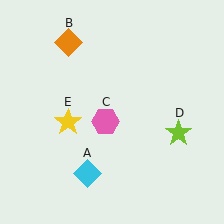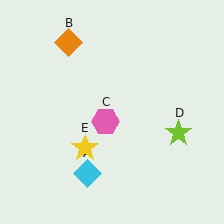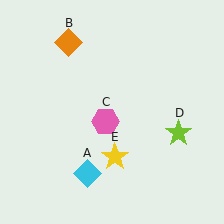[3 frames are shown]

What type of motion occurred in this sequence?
The yellow star (object E) rotated counterclockwise around the center of the scene.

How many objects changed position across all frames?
1 object changed position: yellow star (object E).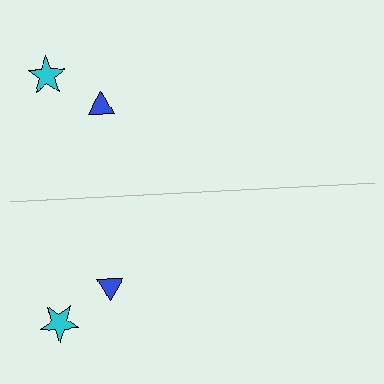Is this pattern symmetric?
Yes, this pattern has bilateral (reflection) symmetry.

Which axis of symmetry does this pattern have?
The pattern has a horizontal axis of symmetry running through the center of the image.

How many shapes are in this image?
There are 4 shapes in this image.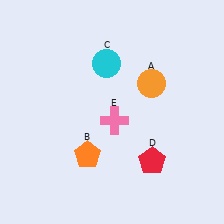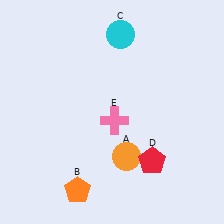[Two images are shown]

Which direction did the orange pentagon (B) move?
The orange pentagon (B) moved down.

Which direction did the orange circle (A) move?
The orange circle (A) moved down.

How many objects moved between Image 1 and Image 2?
3 objects moved between the two images.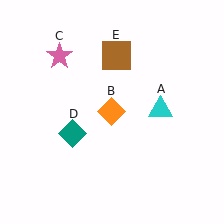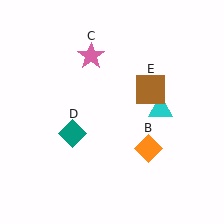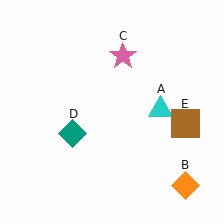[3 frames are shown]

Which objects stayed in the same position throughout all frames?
Cyan triangle (object A) and teal diamond (object D) remained stationary.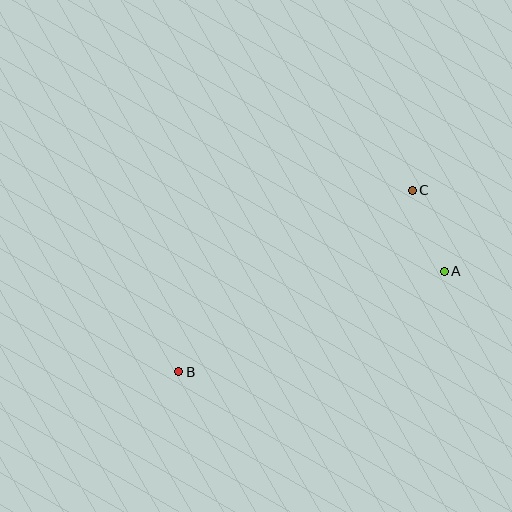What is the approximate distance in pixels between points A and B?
The distance between A and B is approximately 284 pixels.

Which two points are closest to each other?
Points A and C are closest to each other.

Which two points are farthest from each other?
Points B and C are farthest from each other.